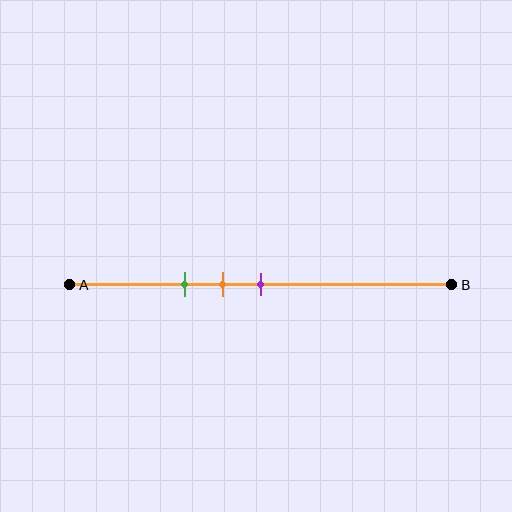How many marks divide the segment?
There are 3 marks dividing the segment.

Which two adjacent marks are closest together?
The orange and purple marks are the closest adjacent pair.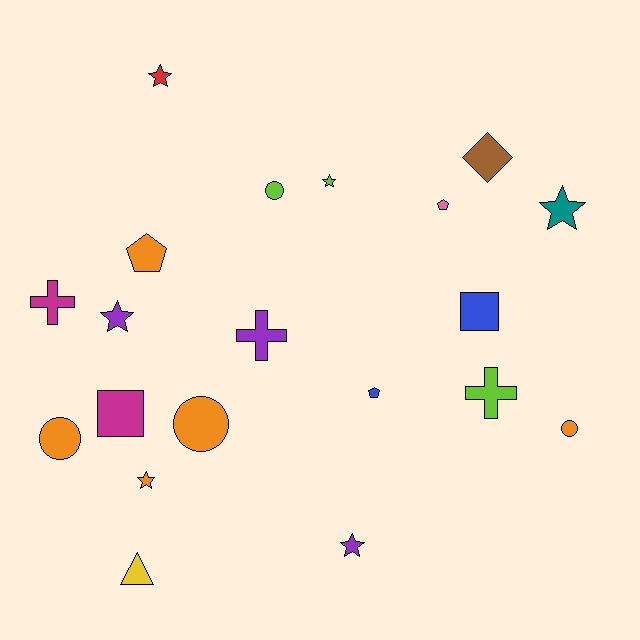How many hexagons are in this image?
There are no hexagons.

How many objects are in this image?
There are 20 objects.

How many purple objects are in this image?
There are 3 purple objects.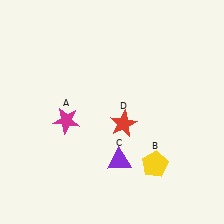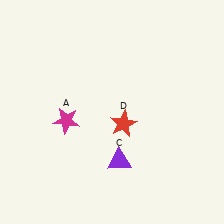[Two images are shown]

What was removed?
The yellow pentagon (B) was removed in Image 2.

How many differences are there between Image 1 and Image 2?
There is 1 difference between the two images.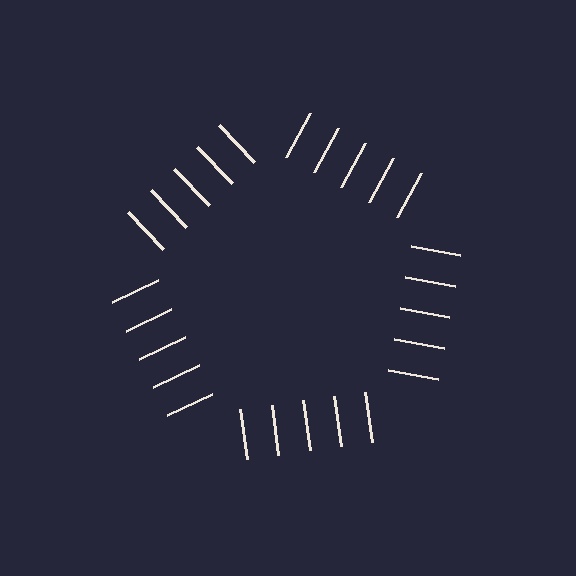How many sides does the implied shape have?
5 sides — the line-ends trace a pentagon.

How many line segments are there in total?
25 — 5 along each of the 5 edges.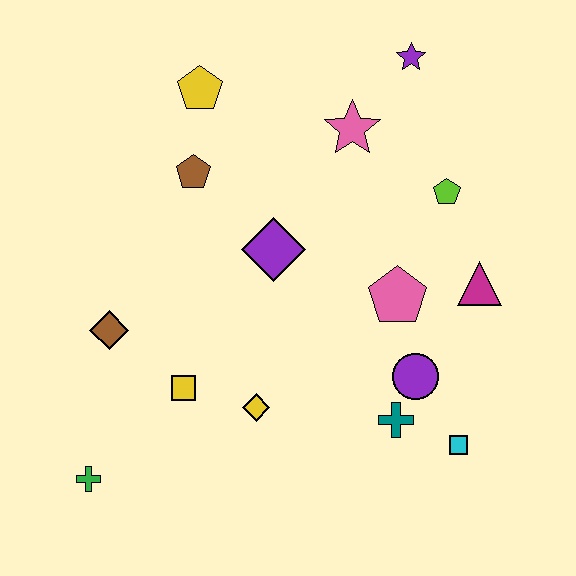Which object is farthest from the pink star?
The green cross is farthest from the pink star.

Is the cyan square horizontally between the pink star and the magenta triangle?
Yes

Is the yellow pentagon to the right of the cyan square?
No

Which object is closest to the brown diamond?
The yellow square is closest to the brown diamond.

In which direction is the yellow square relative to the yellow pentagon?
The yellow square is below the yellow pentagon.